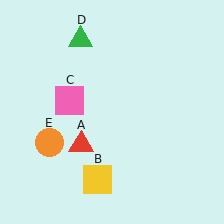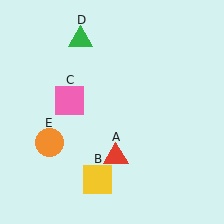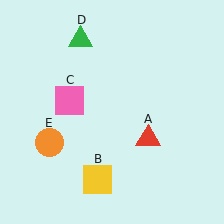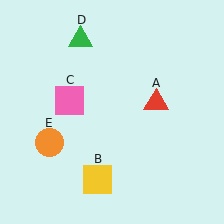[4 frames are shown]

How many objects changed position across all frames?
1 object changed position: red triangle (object A).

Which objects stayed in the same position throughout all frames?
Yellow square (object B) and pink square (object C) and green triangle (object D) and orange circle (object E) remained stationary.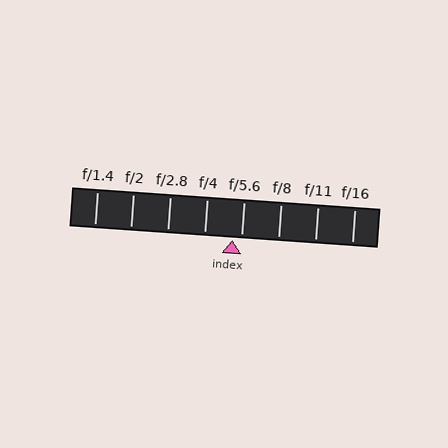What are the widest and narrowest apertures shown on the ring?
The widest aperture shown is f/1.4 and the narrowest is f/16.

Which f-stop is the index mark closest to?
The index mark is closest to f/5.6.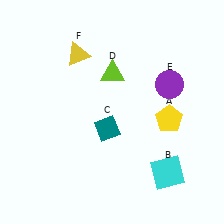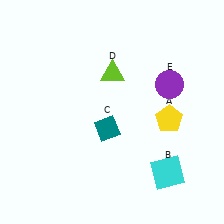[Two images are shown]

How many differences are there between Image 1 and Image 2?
There is 1 difference between the two images.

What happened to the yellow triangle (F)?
The yellow triangle (F) was removed in Image 2. It was in the top-left area of Image 1.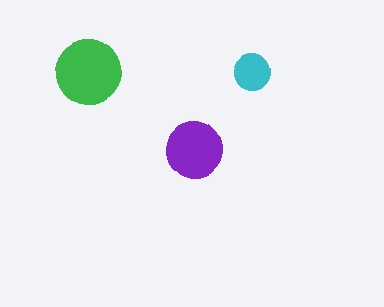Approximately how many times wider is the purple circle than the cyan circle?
About 1.5 times wider.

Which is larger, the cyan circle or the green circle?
The green one.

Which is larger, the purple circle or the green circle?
The green one.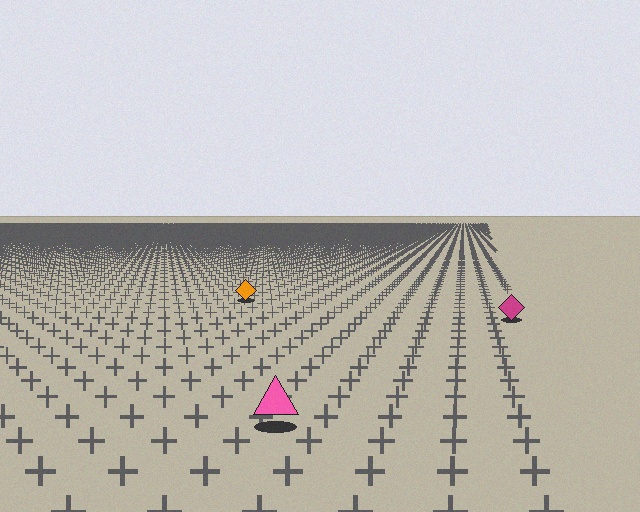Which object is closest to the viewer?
The pink triangle is closest. The texture marks near it are larger and more spread out.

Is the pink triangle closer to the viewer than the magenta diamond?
Yes. The pink triangle is closer — you can tell from the texture gradient: the ground texture is coarser near it.